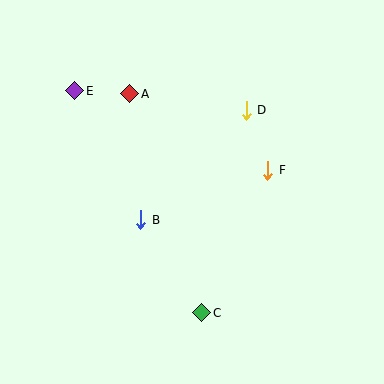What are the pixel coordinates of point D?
Point D is at (246, 110).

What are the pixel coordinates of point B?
Point B is at (141, 220).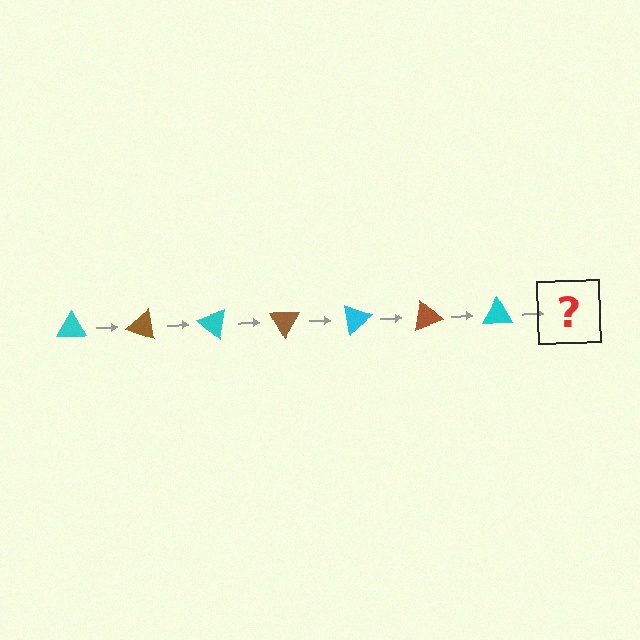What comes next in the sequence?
The next element should be a brown triangle, rotated 140 degrees from the start.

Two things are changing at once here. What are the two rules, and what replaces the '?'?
The two rules are that it rotates 20 degrees each step and the color cycles through cyan and brown. The '?' should be a brown triangle, rotated 140 degrees from the start.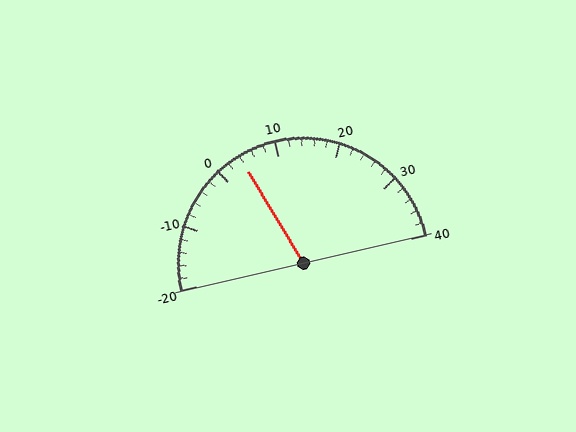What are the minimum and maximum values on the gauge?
The gauge ranges from -20 to 40.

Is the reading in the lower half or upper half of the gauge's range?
The reading is in the lower half of the range (-20 to 40).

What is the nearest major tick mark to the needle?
The nearest major tick mark is 0.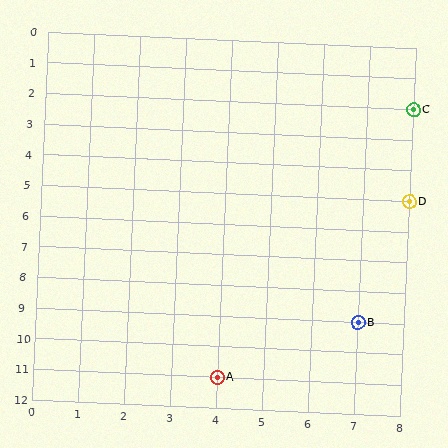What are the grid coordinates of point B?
Point B is at grid coordinates (7, 9).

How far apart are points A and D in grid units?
Points A and D are 4 columns and 6 rows apart (about 7.2 grid units diagonally).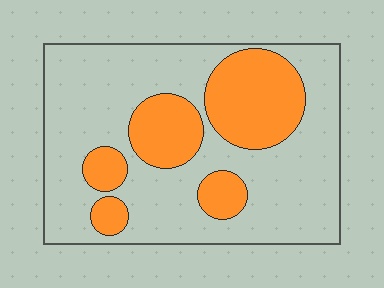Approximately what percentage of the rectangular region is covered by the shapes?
Approximately 30%.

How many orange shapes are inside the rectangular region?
5.